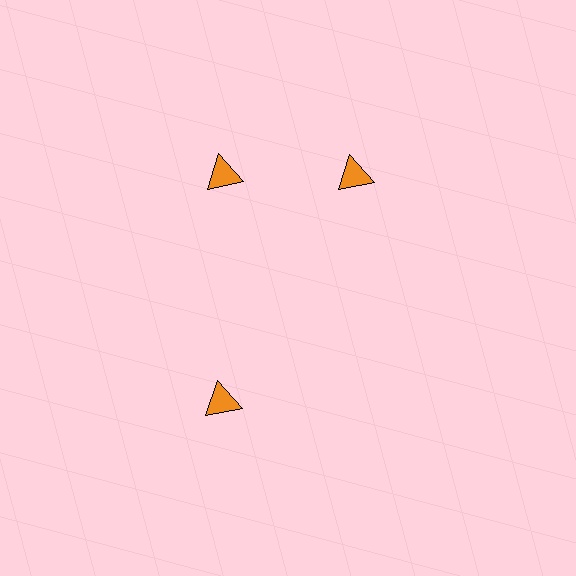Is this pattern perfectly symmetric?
No. The 3 orange triangles are arranged in a ring, but one element near the 3 o'clock position is rotated out of alignment along the ring, breaking the 3-fold rotational symmetry.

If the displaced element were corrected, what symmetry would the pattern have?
It would have 3-fold rotational symmetry — the pattern would map onto itself every 120 degrees.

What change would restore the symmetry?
The symmetry would be restored by rotating it back into even spacing with its neighbors so that all 3 triangles sit at equal angles and equal distance from the center.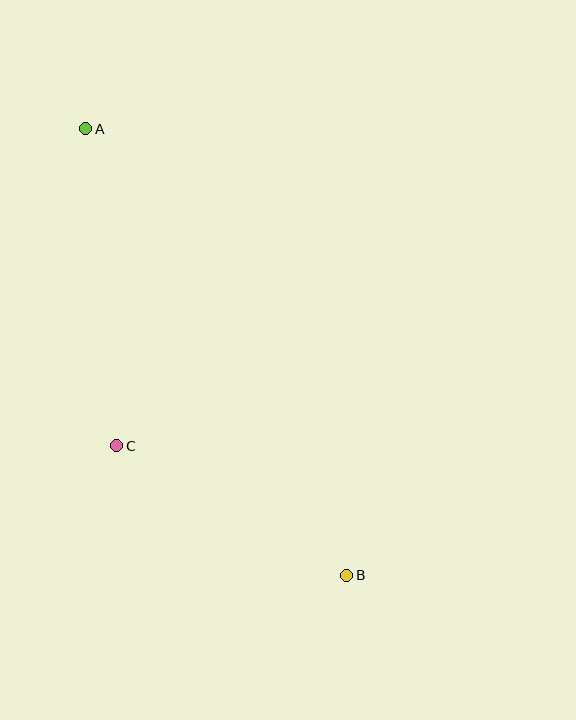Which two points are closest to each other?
Points B and C are closest to each other.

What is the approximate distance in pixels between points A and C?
The distance between A and C is approximately 319 pixels.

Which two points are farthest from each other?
Points A and B are farthest from each other.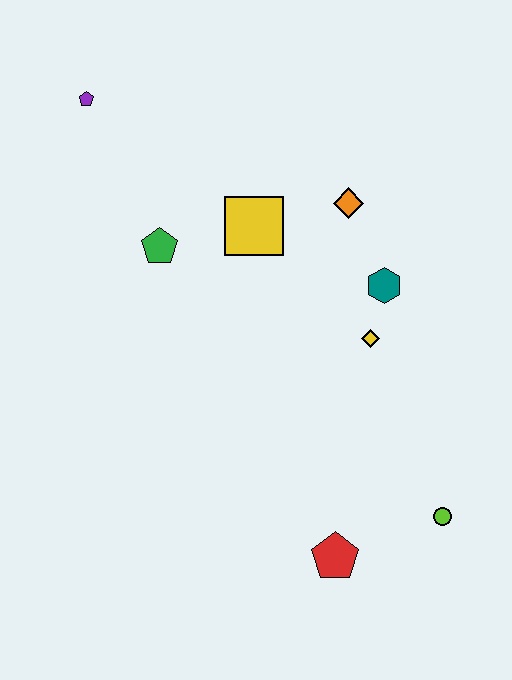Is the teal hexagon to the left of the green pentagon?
No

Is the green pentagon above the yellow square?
No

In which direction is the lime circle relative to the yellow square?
The lime circle is below the yellow square.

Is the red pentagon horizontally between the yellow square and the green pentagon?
No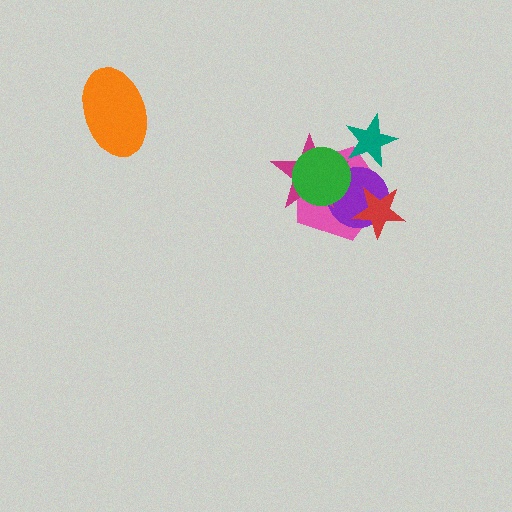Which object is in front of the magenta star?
The green circle is in front of the magenta star.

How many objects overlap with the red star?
2 objects overlap with the red star.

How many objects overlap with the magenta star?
3 objects overlap with the magenta star.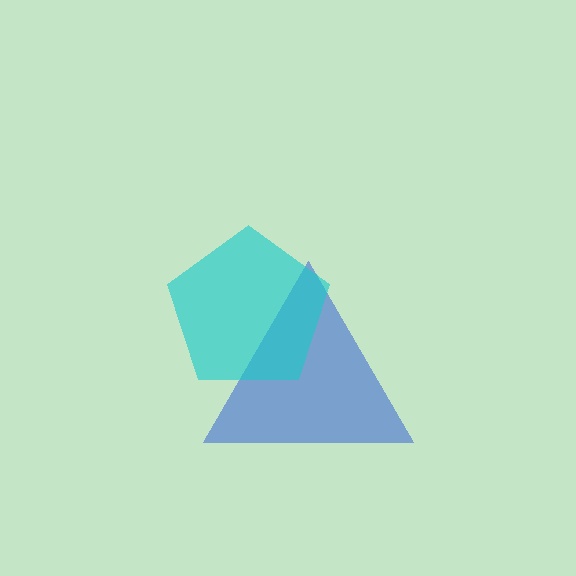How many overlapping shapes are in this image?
There are 2 overlapping shapes in the image.